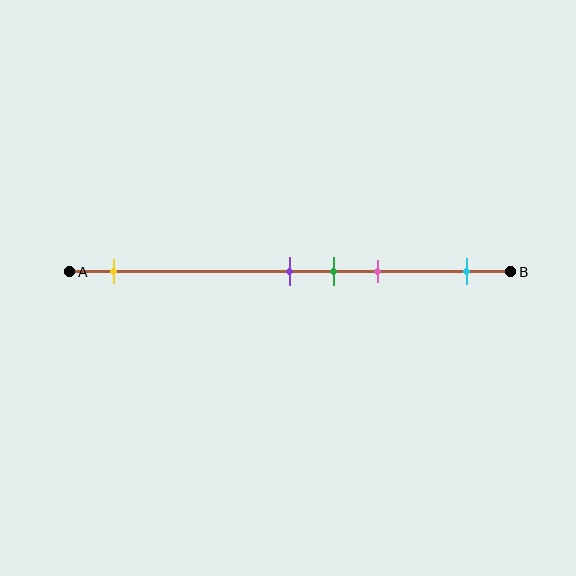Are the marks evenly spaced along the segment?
No, the marks are not evenly spaced.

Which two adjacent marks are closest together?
The purple and green marks are the closest adjacent pair.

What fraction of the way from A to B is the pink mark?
The pink mark is approximately 70% (0.7) of the way from A to B.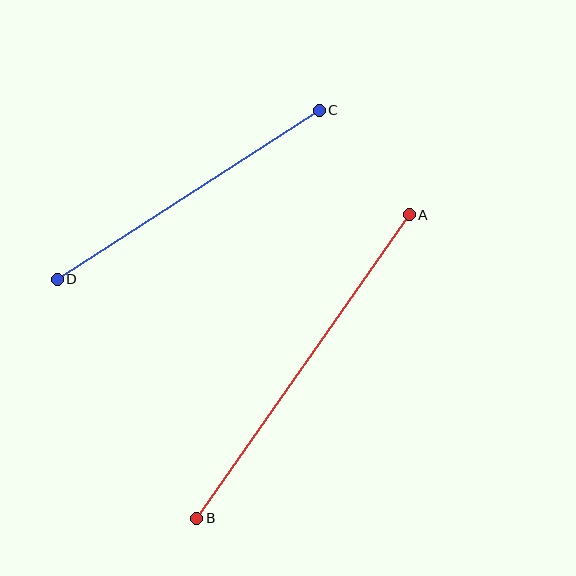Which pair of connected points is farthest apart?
Points A and B are farthest apart.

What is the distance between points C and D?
The distance is approximately 312 pixels.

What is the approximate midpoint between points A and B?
The midpoint is at approximately (303, 367) pixels.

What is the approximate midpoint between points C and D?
The midpoint is at approximately (188, 195) pixels.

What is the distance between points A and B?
The distance is approximately 371 pixels.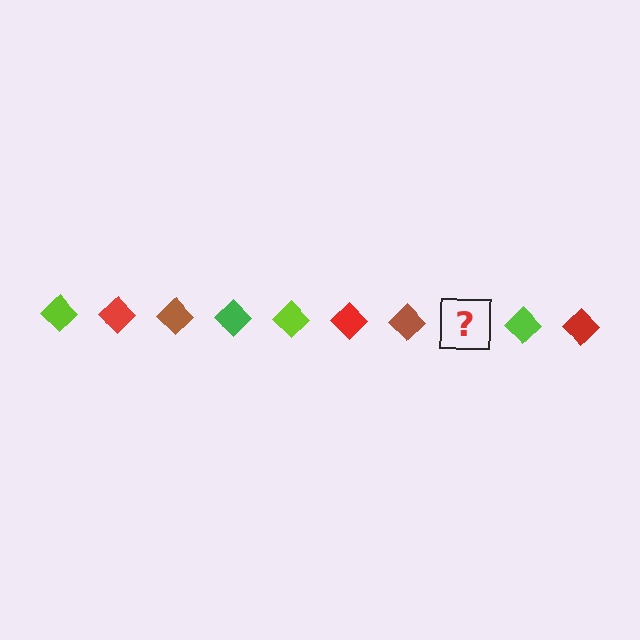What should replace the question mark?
The question mark should be replaced with a green diamond.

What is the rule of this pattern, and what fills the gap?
The rule is that the pattern cycles through lime, red, brown, green diamonds. The gap should be filled with a green diamond.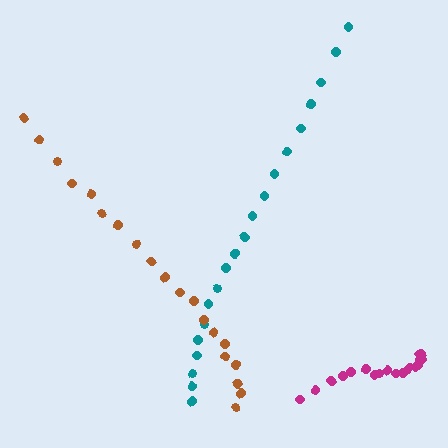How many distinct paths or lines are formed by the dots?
There are 3 distinct paths.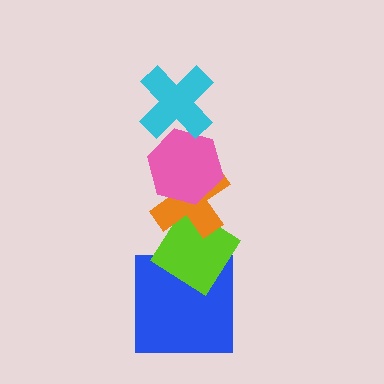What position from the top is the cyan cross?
The cyan cross is 1st from the top.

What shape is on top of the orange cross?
The pink hexagon is on top of the orange cross.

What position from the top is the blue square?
The blue square is 5th from the top.